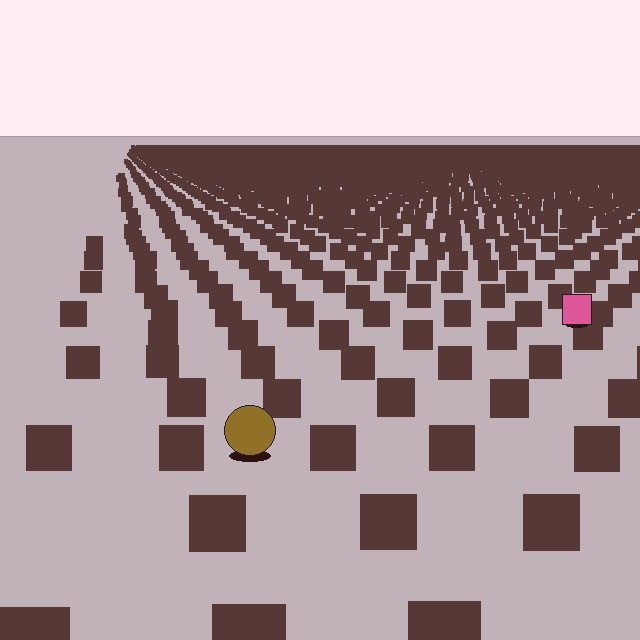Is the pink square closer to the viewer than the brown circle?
No. The brown circle is closer — you can tell from the texture gradient: the ground texture is coarser near it.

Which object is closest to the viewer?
The brown circle is closest. The texture marks near it are larger and more spread out.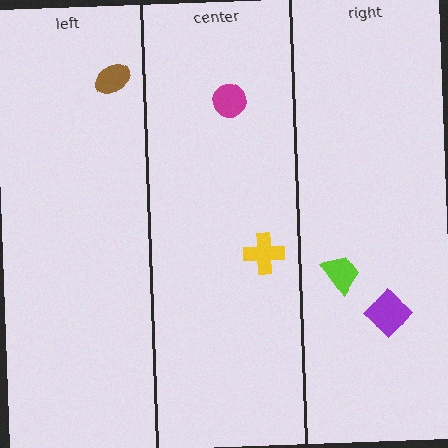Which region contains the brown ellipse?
The left region.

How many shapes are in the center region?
2.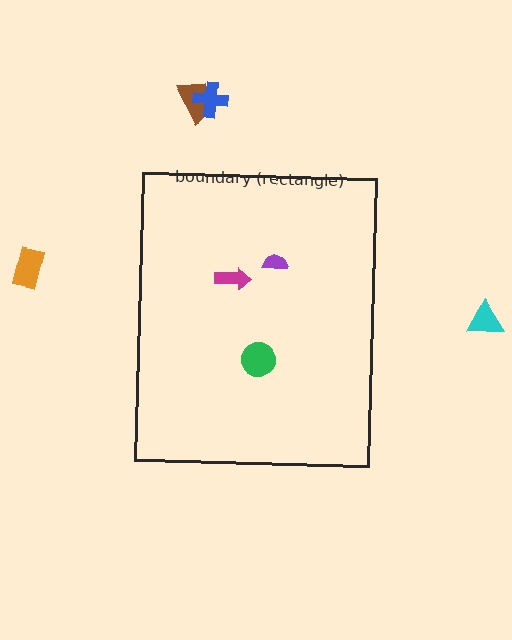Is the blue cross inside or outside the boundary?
Outside.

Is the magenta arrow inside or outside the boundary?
Inside.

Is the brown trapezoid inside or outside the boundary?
Outside.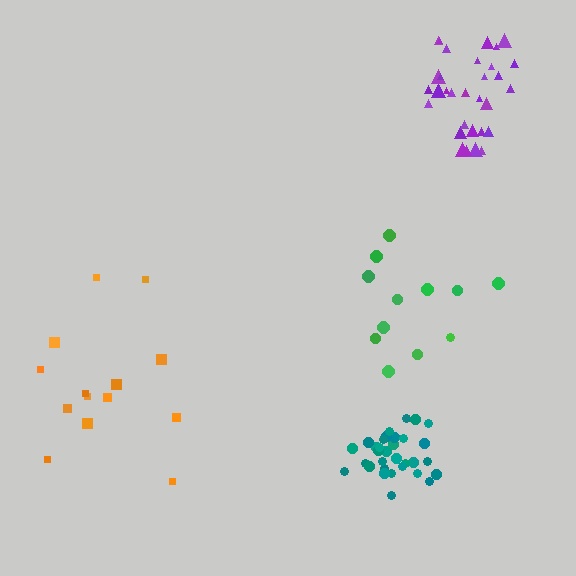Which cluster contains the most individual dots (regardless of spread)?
Teal (32).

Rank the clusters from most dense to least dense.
teal, purple, green, orange.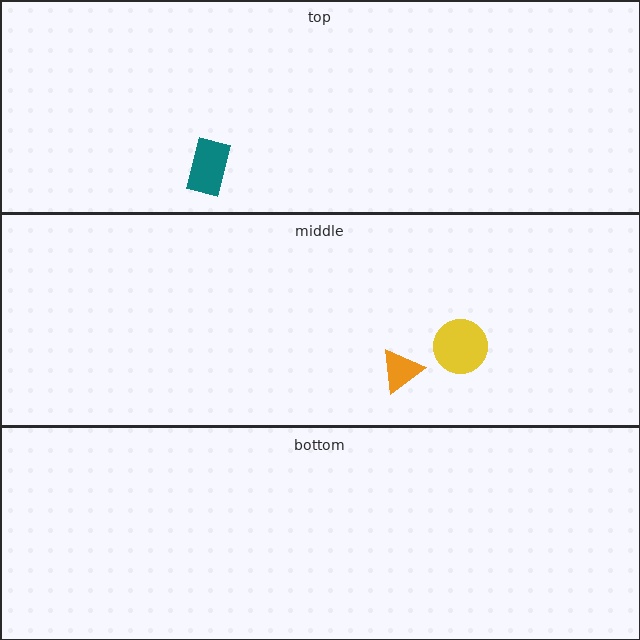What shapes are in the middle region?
The orange triangle, the yellow circle.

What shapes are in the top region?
The teal rectangle.